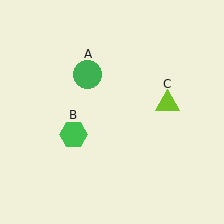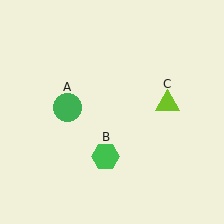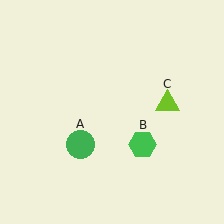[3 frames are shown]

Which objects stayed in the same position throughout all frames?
Lime triangle (object C) remained stationary.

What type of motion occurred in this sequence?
The green circle (object A), green hexagon (object B) rotated counterclockwise around the center of the scene.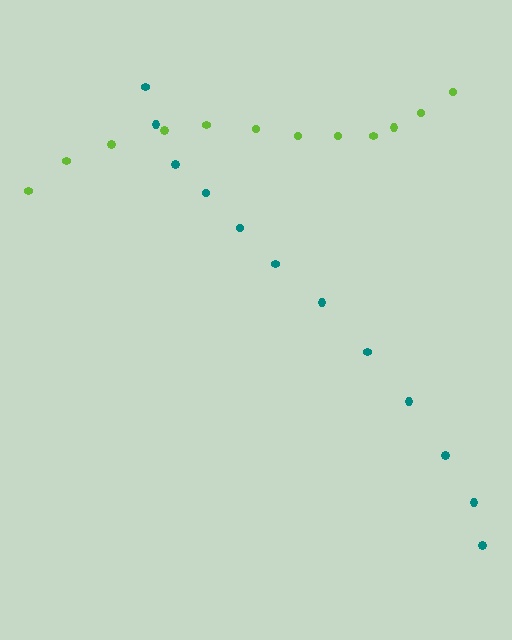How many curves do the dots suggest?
There are 2 distinct paths.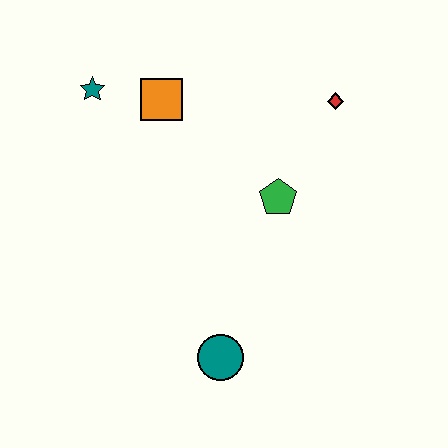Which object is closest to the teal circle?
The green pentagon is closest to the teal circle.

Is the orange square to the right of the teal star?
Yes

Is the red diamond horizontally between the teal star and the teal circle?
No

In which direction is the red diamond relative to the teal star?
The red diamond is to the right of the teal star.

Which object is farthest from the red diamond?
The teal circle is farthest from the red diamond.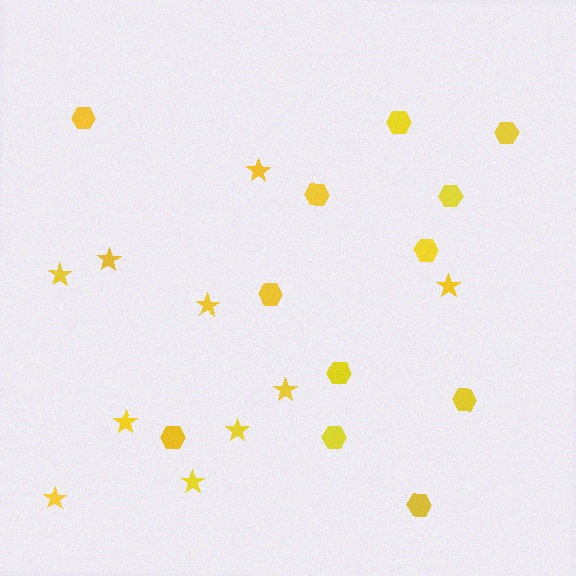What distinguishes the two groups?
There are 2 groups: one group of stars (10) and one group of hexagons (12).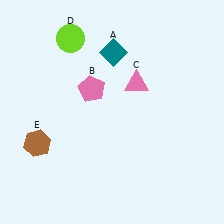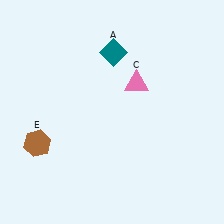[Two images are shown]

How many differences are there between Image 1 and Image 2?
There are 2 differences between the two images.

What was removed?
The pink pentagon (B), the lime circle (D) were removed in Image 2.